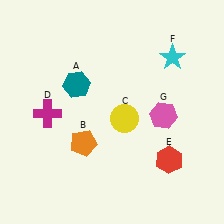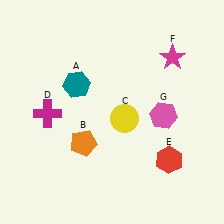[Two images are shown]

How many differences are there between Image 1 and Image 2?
There is 1 difference between the two images.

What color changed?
The star (F) changed from cyan in Image 1 to magenta in Image 2.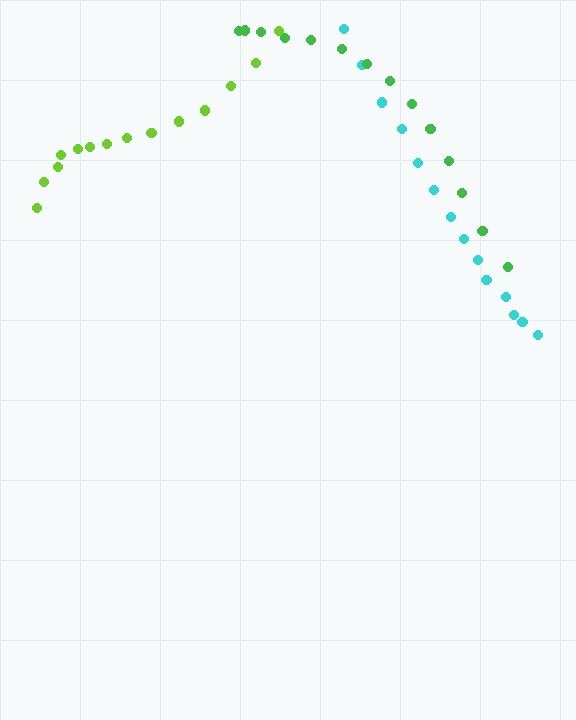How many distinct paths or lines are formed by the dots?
There are 3 distinct paths.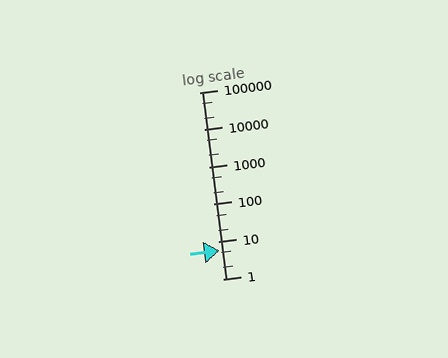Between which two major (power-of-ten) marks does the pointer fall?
The pointer is between 1 and 10.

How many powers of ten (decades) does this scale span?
The scale spans 5 decades, from 1 to 100000.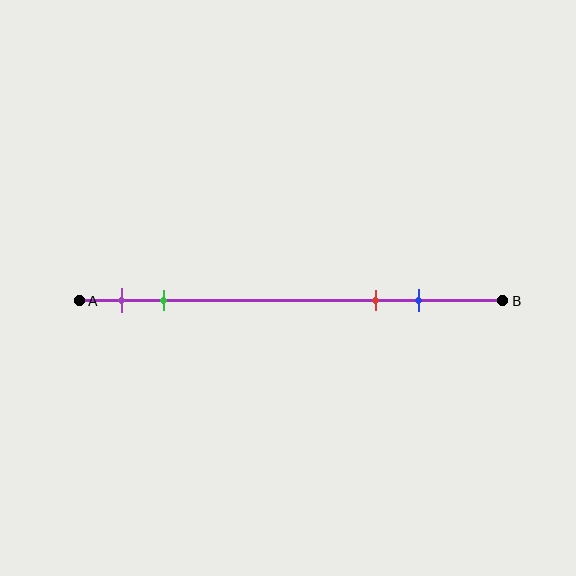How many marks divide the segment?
There are 4 marks dividing the segment.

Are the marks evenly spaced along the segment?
No, the marks are not evenly spaced.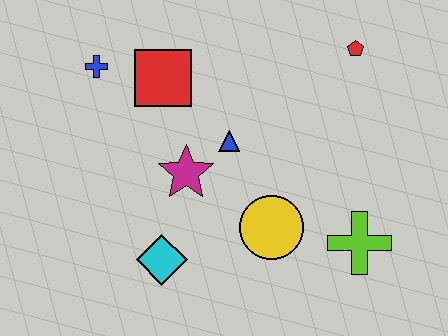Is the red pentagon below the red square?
No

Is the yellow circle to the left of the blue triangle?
No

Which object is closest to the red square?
The blue cross is closest to the red square.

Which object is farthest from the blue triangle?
The lime cross is farthest from the blue triangle.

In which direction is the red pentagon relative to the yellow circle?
The red pentagon is above the yellow circle.